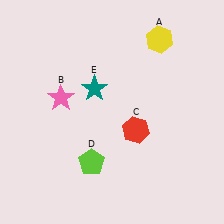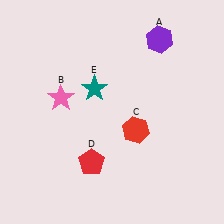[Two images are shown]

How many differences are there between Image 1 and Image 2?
There are 2 differences between the two images.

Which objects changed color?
A changed from yellow to purple. D changed from lime to red.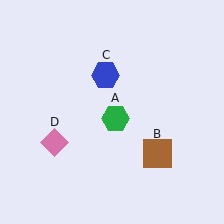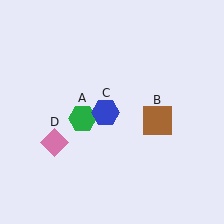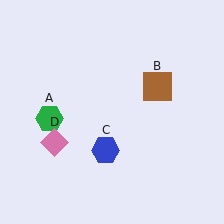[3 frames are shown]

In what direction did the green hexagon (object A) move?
The green hexagon (object A) moved left.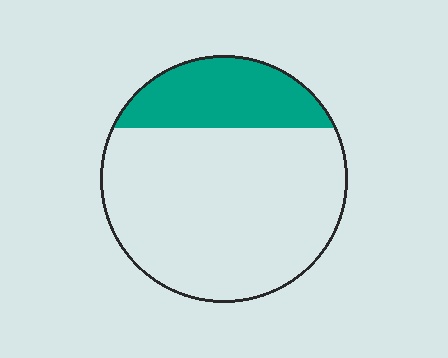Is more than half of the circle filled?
No.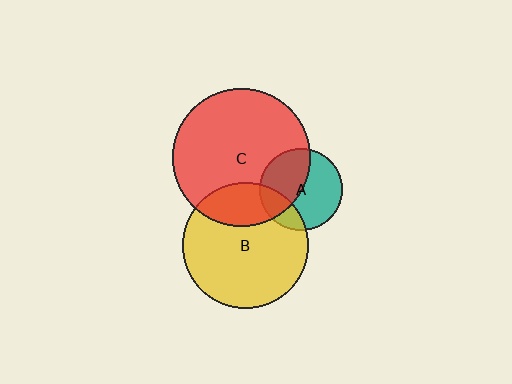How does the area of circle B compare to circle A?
Approximately 2.3 times.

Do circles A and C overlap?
Yes.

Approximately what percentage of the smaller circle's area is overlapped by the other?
Approximately 45%.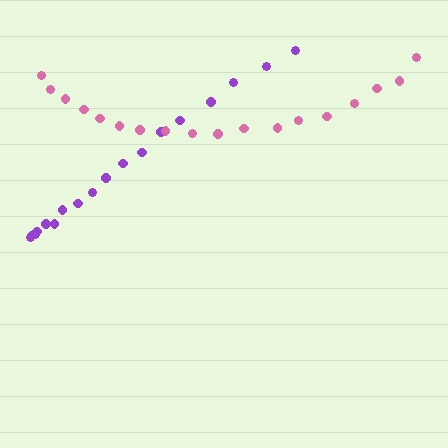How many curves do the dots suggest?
There are 2 distinct paths.